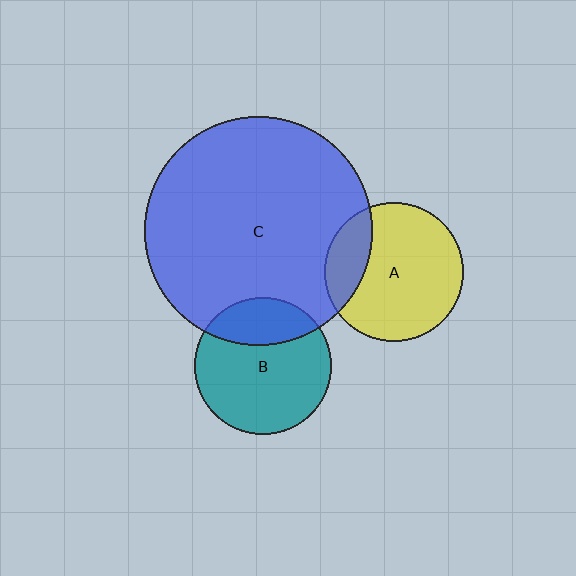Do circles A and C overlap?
Yes.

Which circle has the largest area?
Circle C (blue).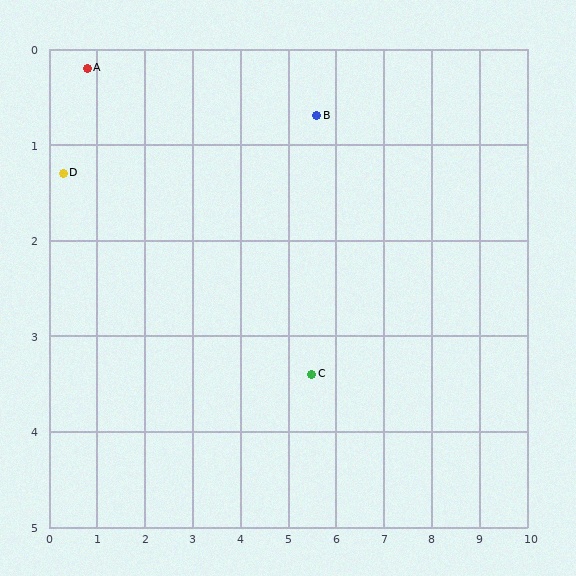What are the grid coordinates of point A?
Point A is at approximately (0.8, 0.2).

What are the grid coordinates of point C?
Point C is at approximately (5.5, 3.4).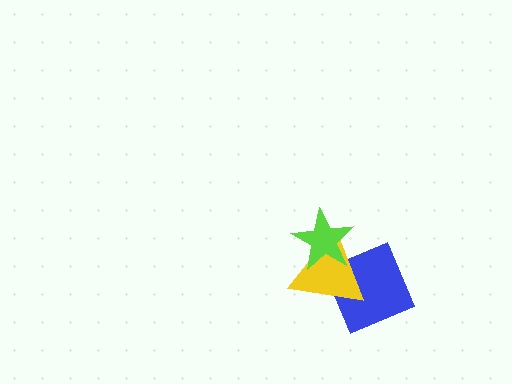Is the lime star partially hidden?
No, no other shape covers it.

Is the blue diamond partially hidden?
Yes, it is partially covered by another shape.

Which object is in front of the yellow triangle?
The lime star is in front of the yellow triangle.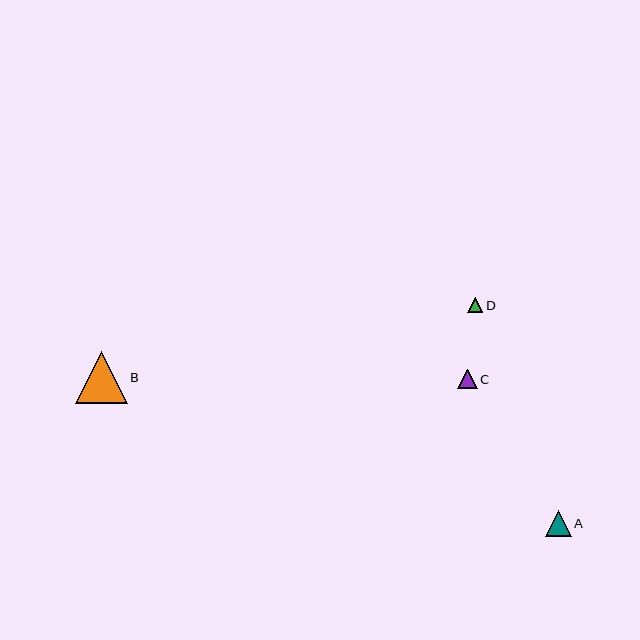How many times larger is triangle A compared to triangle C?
Triangle A is approximately 1.3 times the size of triangle C.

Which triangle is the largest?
Triangle B is the largest with a size of approximately 52 pixels.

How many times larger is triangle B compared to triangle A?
Triangle B is approximately 2.0 times the size of triangle A.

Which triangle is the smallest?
Triangle D is the smallest with a size of approximately 15 pixels.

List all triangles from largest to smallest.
From largest to smallest: B, A, C, D.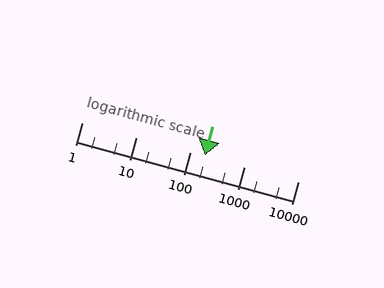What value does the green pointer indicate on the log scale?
The pointer indicates approximately 190.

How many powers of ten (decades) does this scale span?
The scale spans 4 decades, from 1 to 10000.